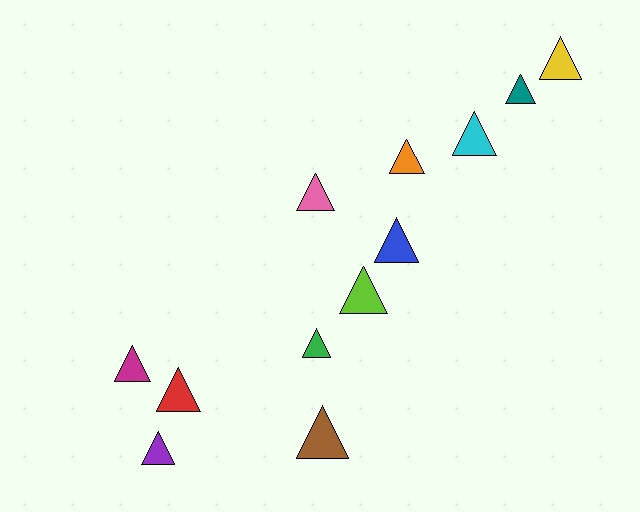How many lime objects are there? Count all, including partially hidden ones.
There is 1 lime object.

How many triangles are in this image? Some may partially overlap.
There are 12 triangles.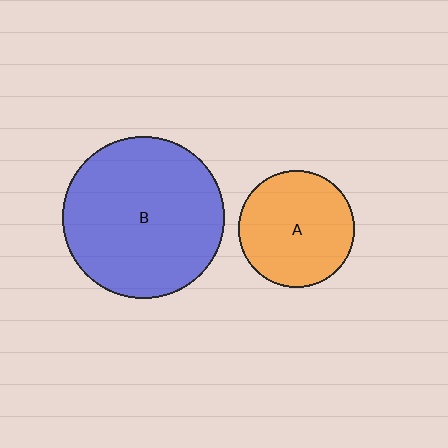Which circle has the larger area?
Circle B (blue).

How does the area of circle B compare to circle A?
Approximately 2.0 times.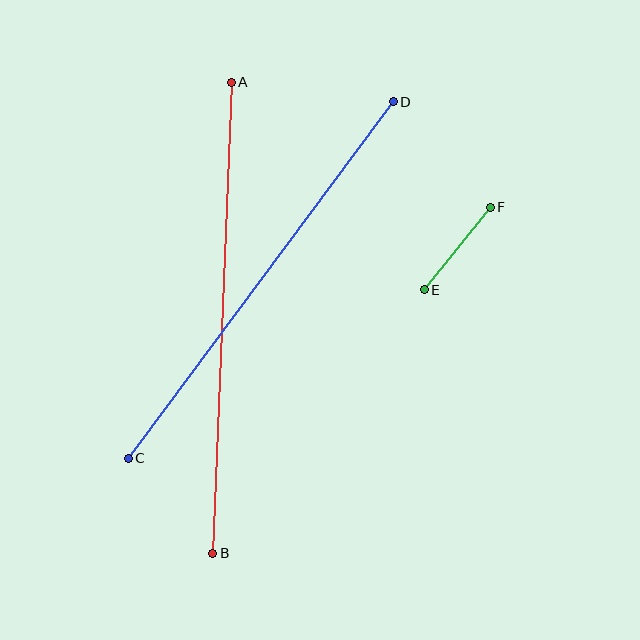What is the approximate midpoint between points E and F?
The midpoint is at approximately (457, 248) pixels.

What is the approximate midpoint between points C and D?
The midpoint is at approximately (261, 280) pixels.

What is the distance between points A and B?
The distance is approximately 471 pixels.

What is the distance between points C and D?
The distance is approximately 444 pixels.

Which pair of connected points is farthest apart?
Points A and B are farthest apart.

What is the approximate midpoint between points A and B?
The midpoint is at approximately (222, 318) pixels.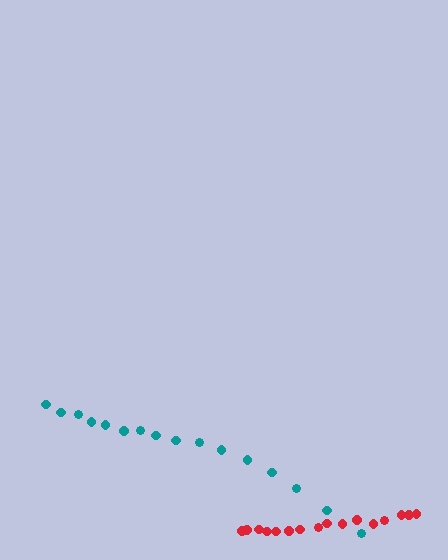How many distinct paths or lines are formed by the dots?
There are 2 distinct paths.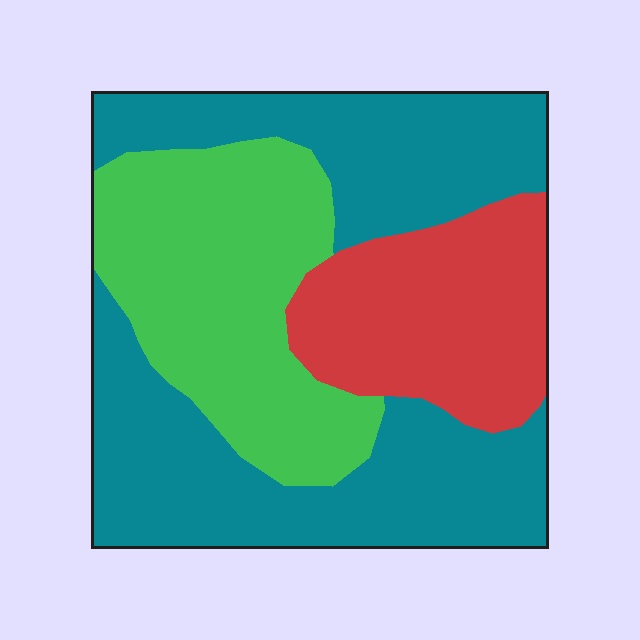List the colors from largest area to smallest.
From largest to smallest: teal, green, red.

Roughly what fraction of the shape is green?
Green takes up about one third (1/3) of the shape.